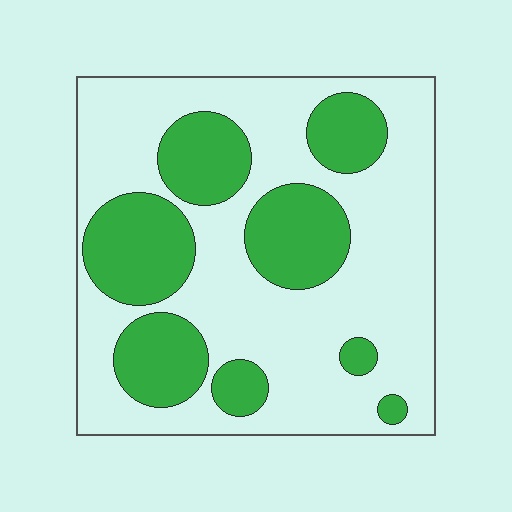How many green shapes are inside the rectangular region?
8.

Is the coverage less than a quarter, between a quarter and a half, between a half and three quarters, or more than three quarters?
Between a quarter and a half.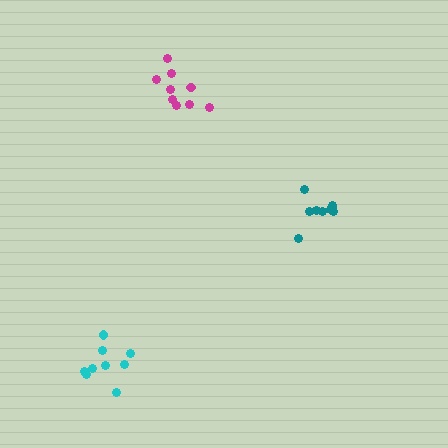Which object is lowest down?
The cyan cluster is bottommost.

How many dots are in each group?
Group 1: 10 dots, Group 2: 9 dots, Group 3: 9 dots (28 total).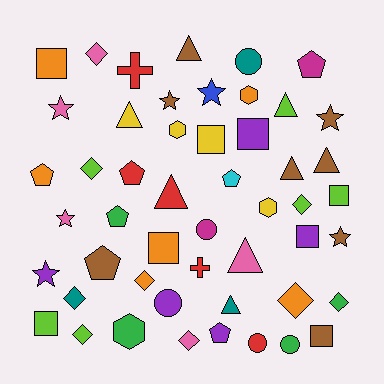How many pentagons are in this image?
There are 7 pentagons.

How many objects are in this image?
There are 50 objects.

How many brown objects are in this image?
There are 8 brown objects.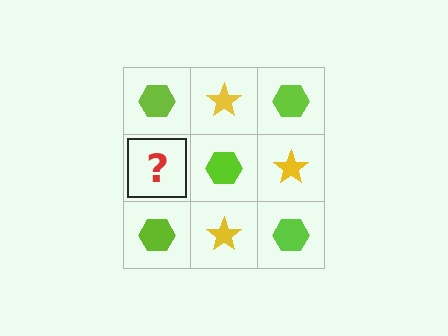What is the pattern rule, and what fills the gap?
The rule is that it alternates lime hexagon and yellow star in a checkerboard pattern. The gap should be filled with a yellow star.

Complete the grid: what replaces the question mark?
The question mark should be replaced with a yellow star.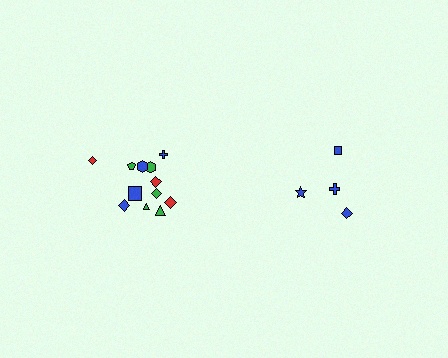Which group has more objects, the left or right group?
The left group.